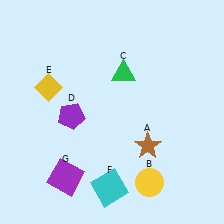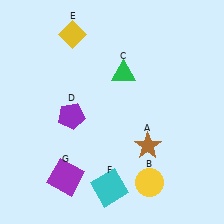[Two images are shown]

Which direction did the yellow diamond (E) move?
The yellow diamond (E) moved up.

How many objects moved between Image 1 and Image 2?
1 object moved between the two images.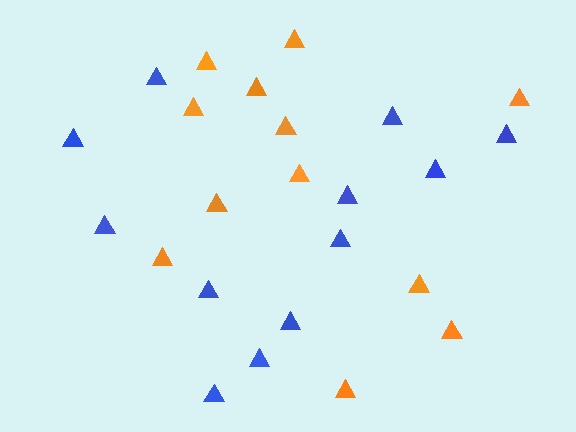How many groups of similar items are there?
There are 2 groups: one group of orange triangles (12) and one group of blue triangles (12).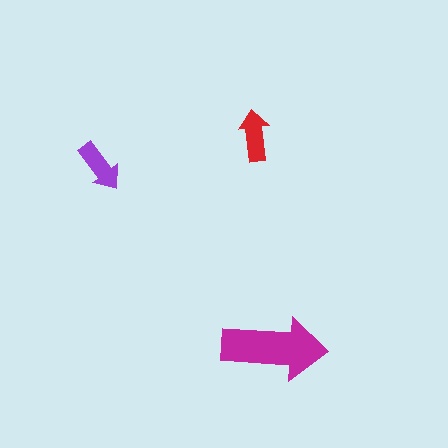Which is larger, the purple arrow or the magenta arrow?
The magenta one.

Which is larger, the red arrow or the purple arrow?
The purple one.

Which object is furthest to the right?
The magenta arrow is rightmost.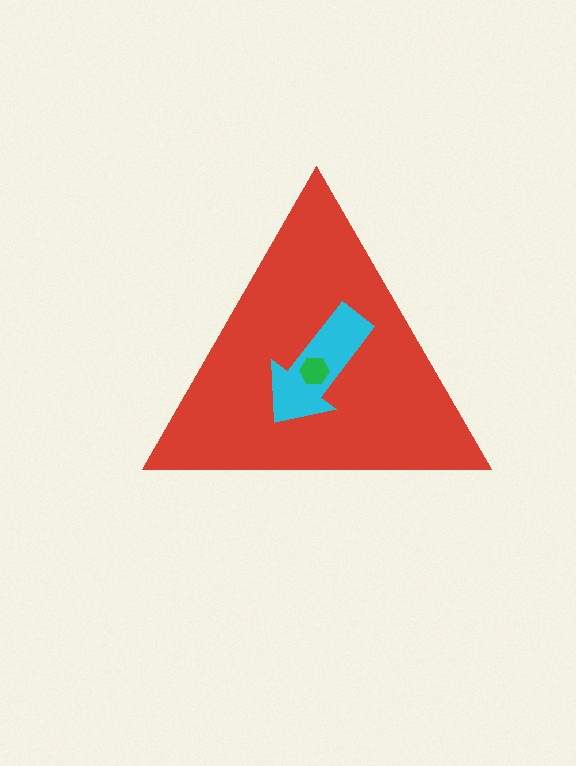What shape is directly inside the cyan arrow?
The green hexagon.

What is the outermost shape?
The red triangle.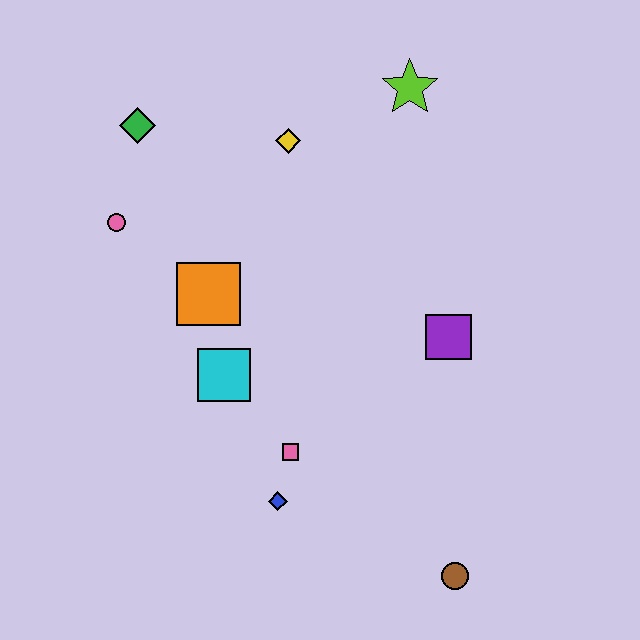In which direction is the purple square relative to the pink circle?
The purple square is to the right of the pink circle.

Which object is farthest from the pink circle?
The brown circle is farthest from the pink circle.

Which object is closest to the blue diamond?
The pink square is closest to the blue diamond.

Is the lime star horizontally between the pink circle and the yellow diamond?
No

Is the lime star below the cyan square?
No